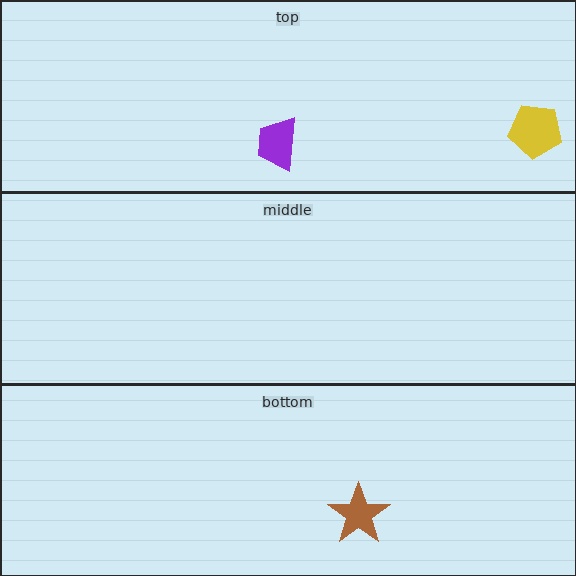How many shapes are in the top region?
2.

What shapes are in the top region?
The purple trapezoid, the yellow pentagon.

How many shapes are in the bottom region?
1.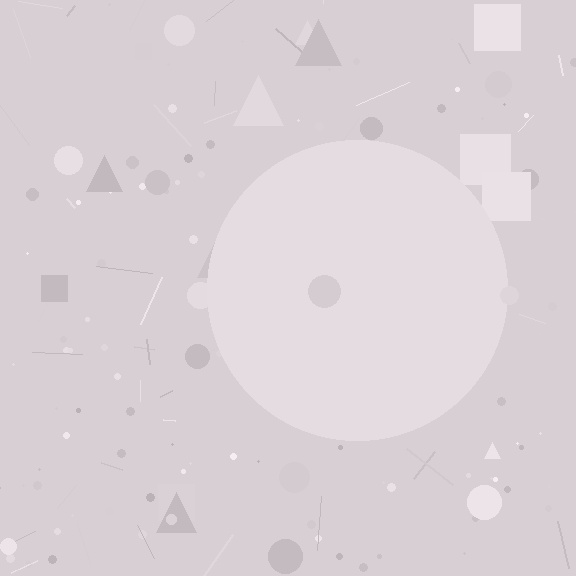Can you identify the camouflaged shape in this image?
The camouflaged shape is a circle.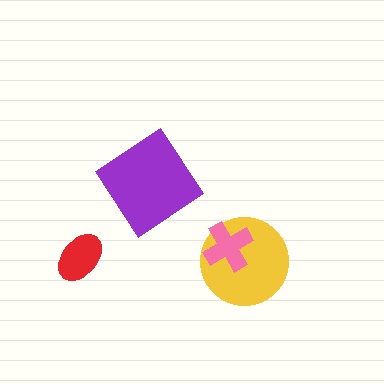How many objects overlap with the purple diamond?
0 objects overlap with the purple diamond.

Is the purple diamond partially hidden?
No, no other shape covers it.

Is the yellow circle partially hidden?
Yes, it is partially covered by another shape.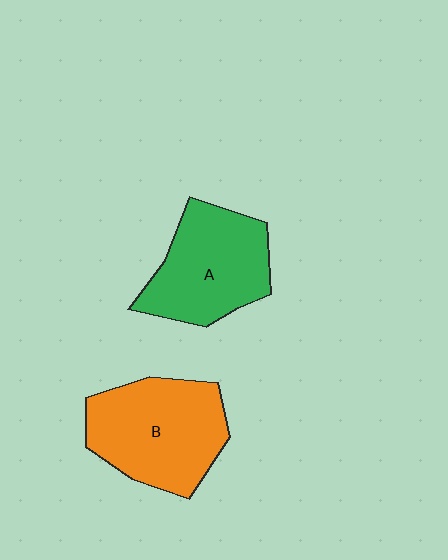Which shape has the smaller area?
Shape A (green).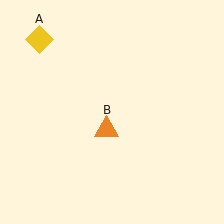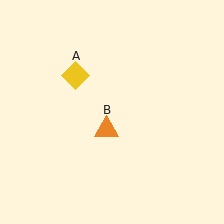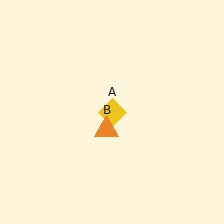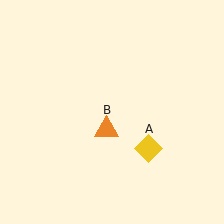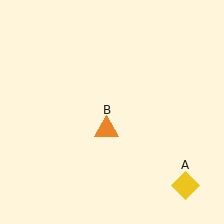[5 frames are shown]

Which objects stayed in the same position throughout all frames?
Orange triangle (object B) remained stationary.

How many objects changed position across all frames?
1 object changed position: yellow diamond (object A).